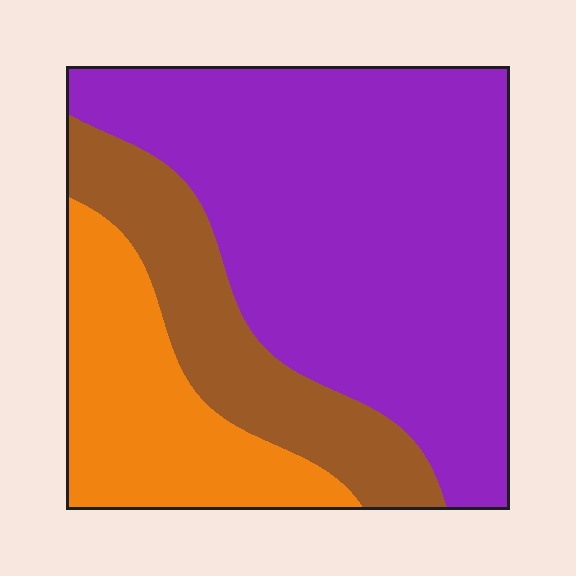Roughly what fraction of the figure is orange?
Orange covers around 20% of the figure.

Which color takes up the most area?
Purple, at roughly 60%.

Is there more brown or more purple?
Purple.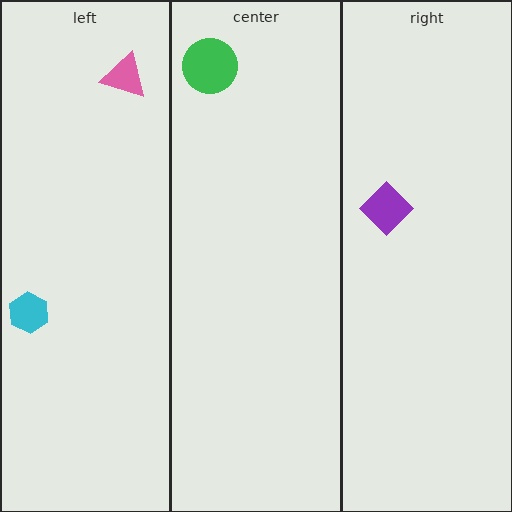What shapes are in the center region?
The green circle.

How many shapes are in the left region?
2.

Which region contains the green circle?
The center region.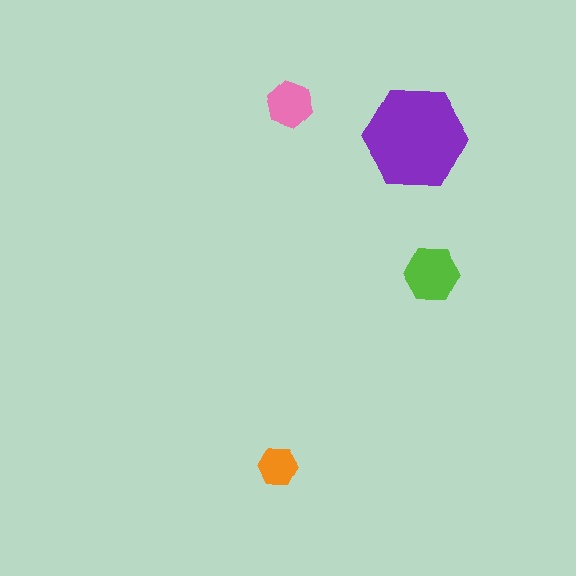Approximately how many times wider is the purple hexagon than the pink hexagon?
About 2 times wider.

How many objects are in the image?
There are 4 objects in the image.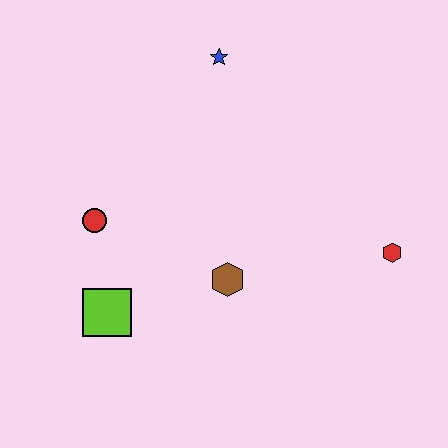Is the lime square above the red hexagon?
No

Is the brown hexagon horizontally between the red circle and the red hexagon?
Yes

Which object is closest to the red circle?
The lime square is closest to the red circle.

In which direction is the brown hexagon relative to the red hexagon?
The brown hexagon is to the left of the red hexagon.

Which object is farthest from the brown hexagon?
The blue star is farthest from the brown hexagon.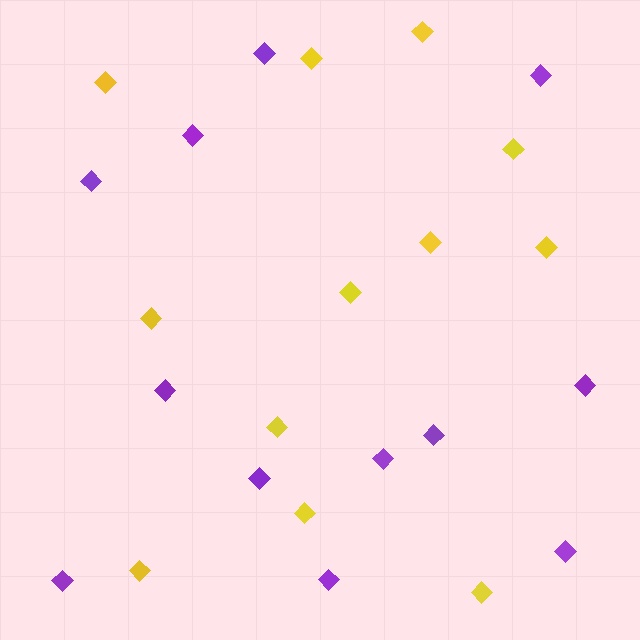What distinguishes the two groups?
There are 2 groups: one group of purple diamonds (12) and one group of yellow diamonds (12).